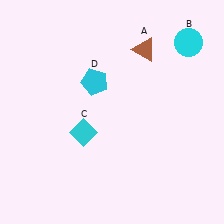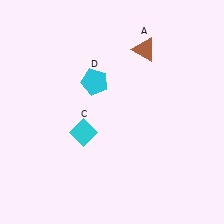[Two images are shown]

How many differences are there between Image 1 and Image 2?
There is 1 difference between the two images.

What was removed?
The cyan circle (B) was removed in Image 2.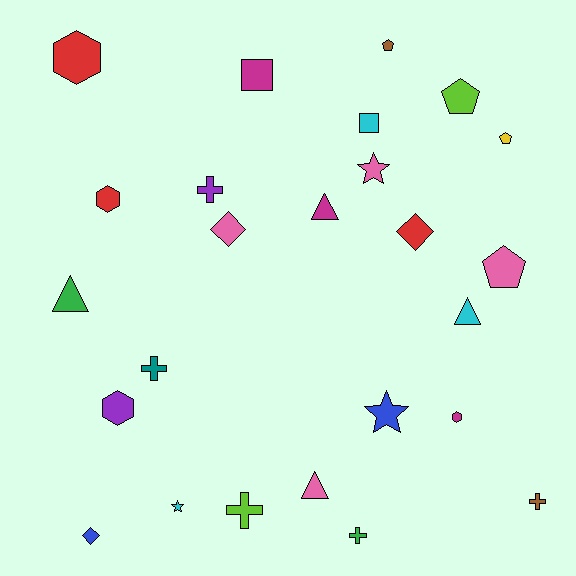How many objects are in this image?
There are 25 objects.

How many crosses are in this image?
There are 5 crosses.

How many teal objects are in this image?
There is 1 teal object.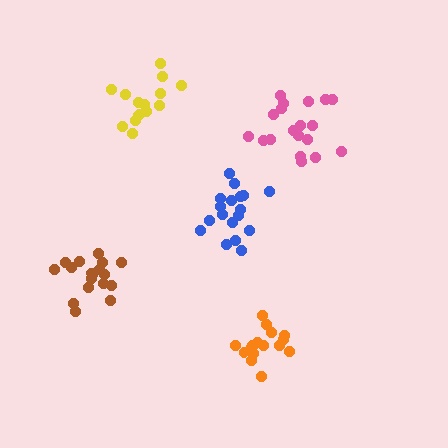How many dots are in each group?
Group 1: 17 dots, Group 2: 18 dots, Group 3: 19 dots, Group 4: 15 dots, Group 5: 18 dots (87 total).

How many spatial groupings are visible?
There are 5 spatial groupings.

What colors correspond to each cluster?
The clusters are colored: orange, brown, pink, yellow, blue.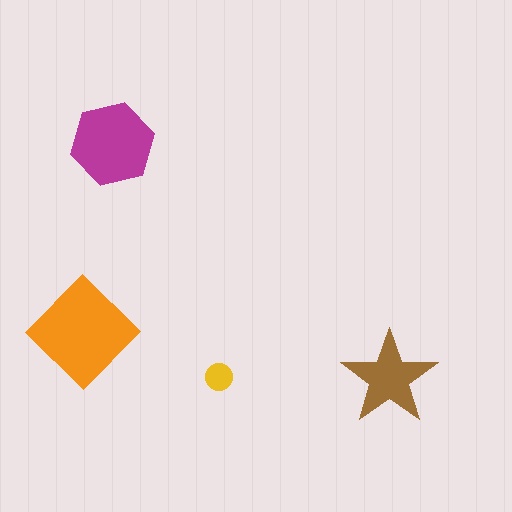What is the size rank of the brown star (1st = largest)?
3rd.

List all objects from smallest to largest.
The yellow circle, the brown star, the magenta hexagon, the orange diamond.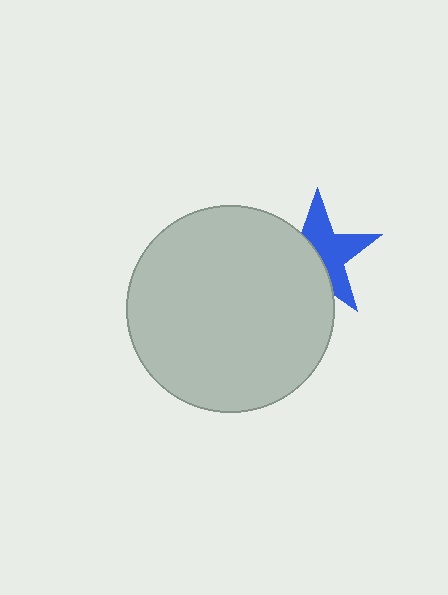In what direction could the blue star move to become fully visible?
The blue star could move right. That would shift it out from behind the light gray circle entirely.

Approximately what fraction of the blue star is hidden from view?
Roughly 47% of the blue star is hidden behind the light gray circle.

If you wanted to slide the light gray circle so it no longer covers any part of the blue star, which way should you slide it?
Slide it left — that is the most direct way to separate the two shapes.